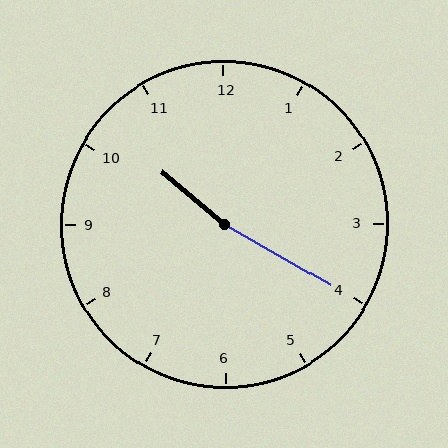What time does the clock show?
10:20.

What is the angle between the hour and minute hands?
Approximately 170 degrees.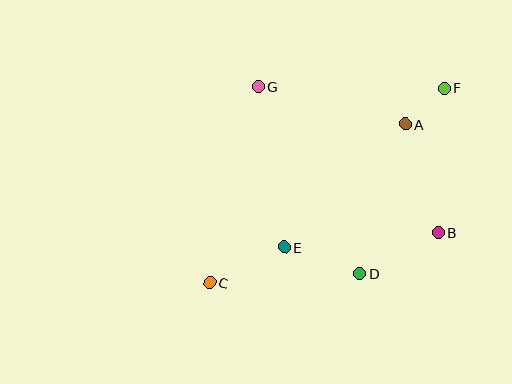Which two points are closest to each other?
Points A and F are closest to each other.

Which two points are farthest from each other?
Points C and F are farthest from each other.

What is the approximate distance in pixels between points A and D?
The distance between A and D is approximately 156 pixels.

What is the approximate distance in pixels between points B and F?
The distance between B and F is approximately 144 pixels.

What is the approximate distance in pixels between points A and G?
The distance between A and G is approximately 152 pixels.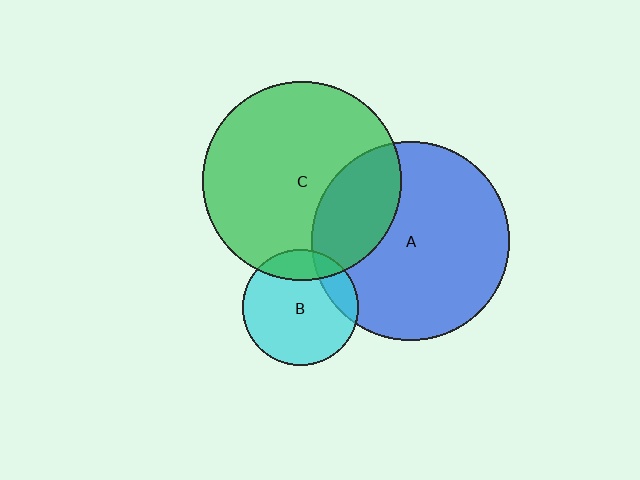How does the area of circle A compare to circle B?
Approximately 2.9 times.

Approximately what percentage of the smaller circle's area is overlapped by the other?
Approximately 15%.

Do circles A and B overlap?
Yes.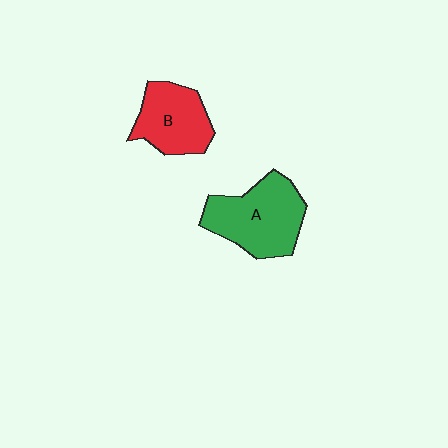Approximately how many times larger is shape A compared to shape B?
Approximately 1.3 times.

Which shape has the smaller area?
Shape B (red).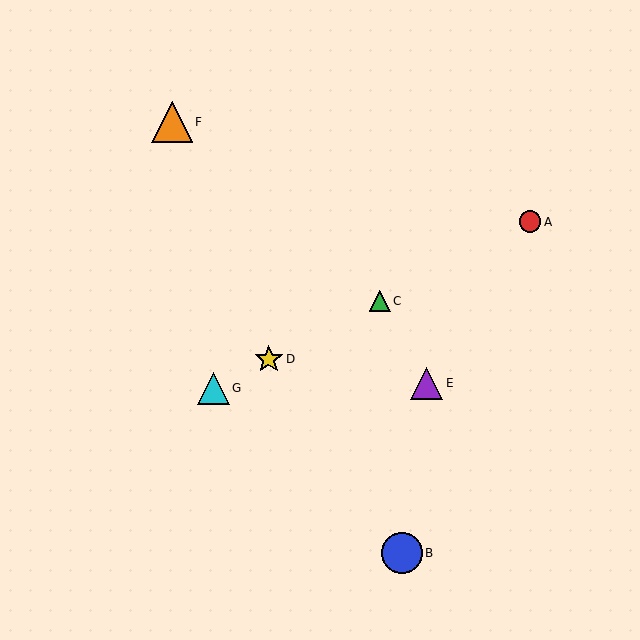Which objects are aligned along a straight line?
Objects A, C, D, G are aligned along a straight line.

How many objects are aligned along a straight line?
4 objects (A, C, D, G) are aligned along a straight line.